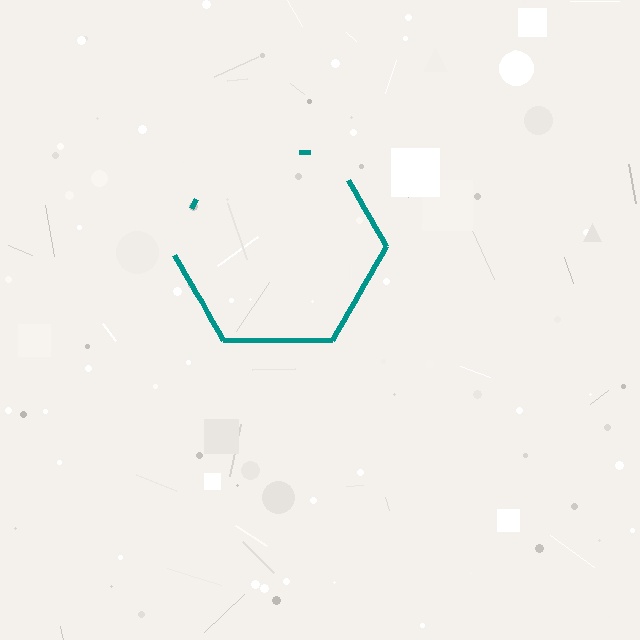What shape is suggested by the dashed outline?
The dashed outline suggests a hexagon.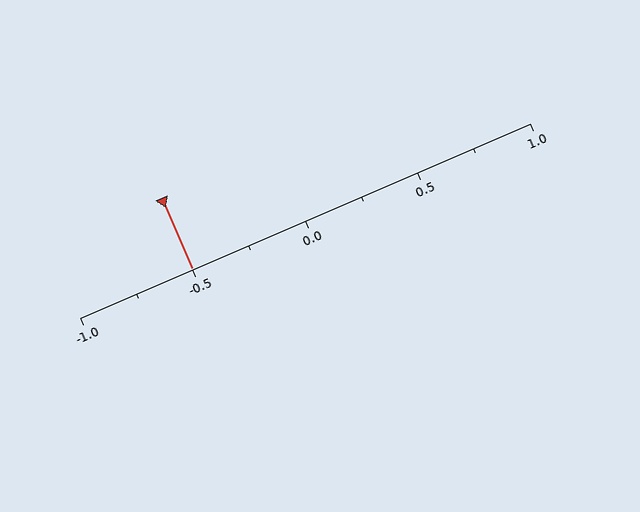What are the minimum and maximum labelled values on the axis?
The axis runs from -1.0 to 1.0.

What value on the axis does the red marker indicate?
The marker indicates approximately -0.5.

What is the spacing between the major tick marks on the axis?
The major ticks are spaced 0.5 apart.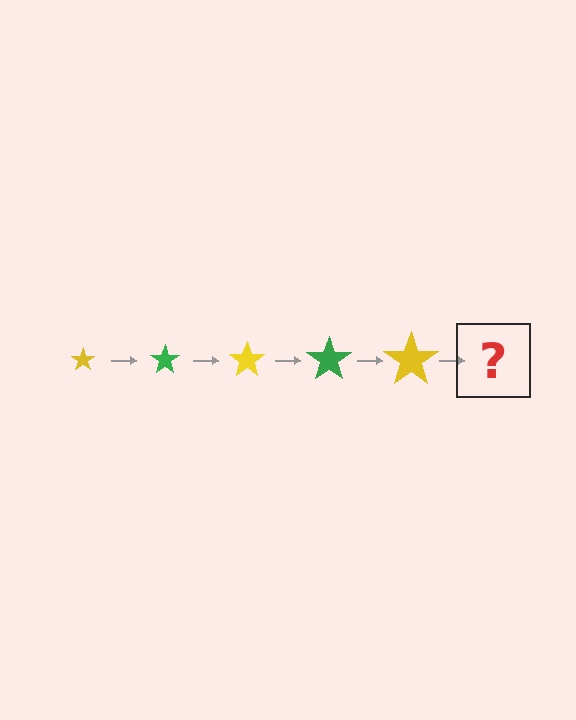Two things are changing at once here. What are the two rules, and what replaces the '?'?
The two rules are that the star grows larger each step and the color cycles through yellow and green. The '?' should be a green star, larger than the previous one.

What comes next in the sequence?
The next element should be a green star, larger than the previous one.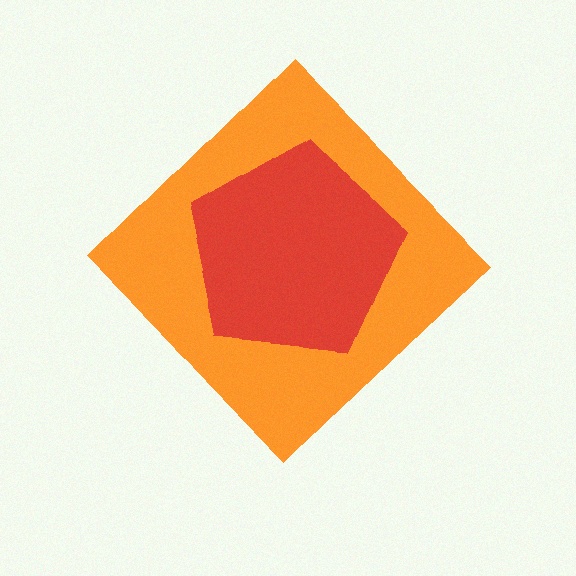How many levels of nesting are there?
2.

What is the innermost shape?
The red pentagon.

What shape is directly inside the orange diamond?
The red pentagon.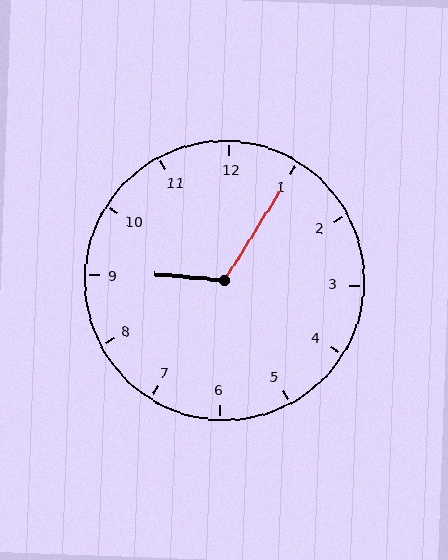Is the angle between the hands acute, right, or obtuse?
It is obtuse.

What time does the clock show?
9:05.